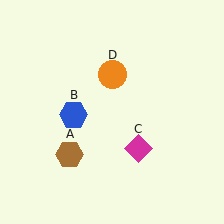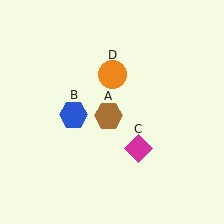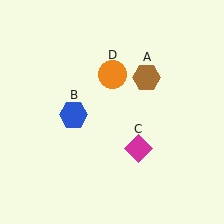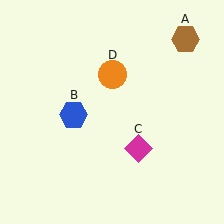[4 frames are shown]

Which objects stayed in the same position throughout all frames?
Blue hexagon (object B) and magenta diamond (object C) and orange circle (object D) remained stationary.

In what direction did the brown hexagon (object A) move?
The brown hexagon (object A) moved up and to the right.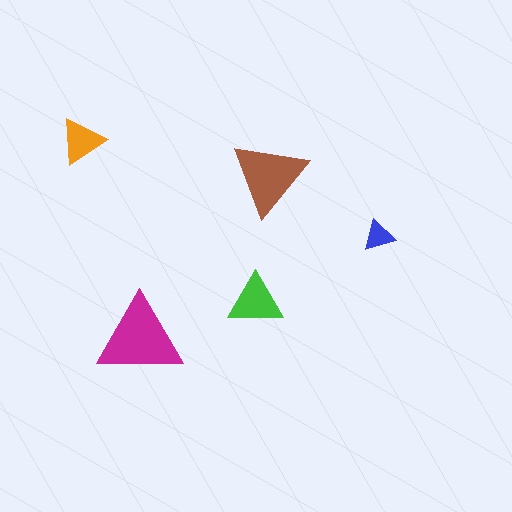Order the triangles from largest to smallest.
the magenta one, the brown one, the green one, the orange one, the blue one.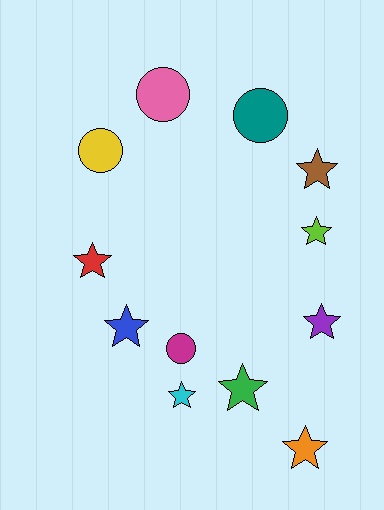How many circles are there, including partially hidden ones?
There are 4 circles.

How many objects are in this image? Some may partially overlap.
There are 12 objects.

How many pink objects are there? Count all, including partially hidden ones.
There is 1 pink object.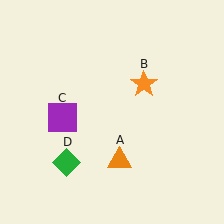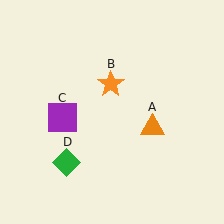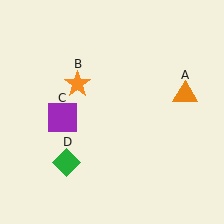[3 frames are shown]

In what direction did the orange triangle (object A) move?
The orange triangle (object A) moved up and to the right.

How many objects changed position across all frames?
2 objects changed position: orange triangle (object A), orange star (object B).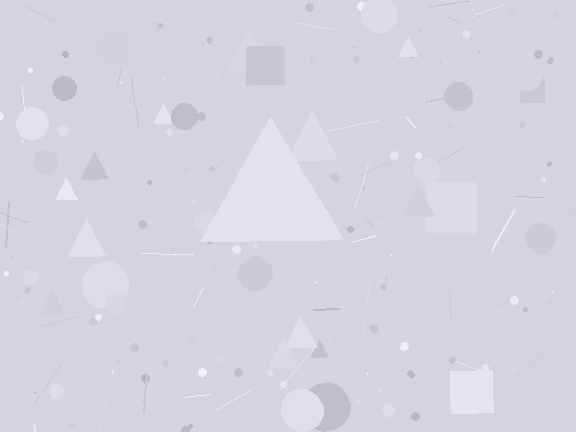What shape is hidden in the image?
A triangle is hidden in the image.